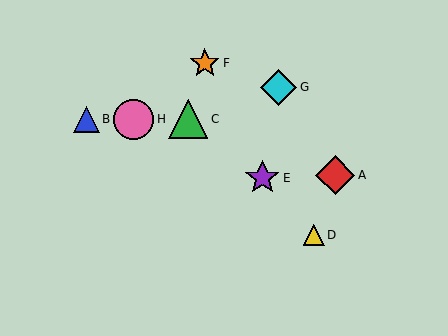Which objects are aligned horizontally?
Objects B, C, H are aligned horizontally.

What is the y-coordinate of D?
Object D is at y≈235.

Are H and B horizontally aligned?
Yes, both are at y≈119.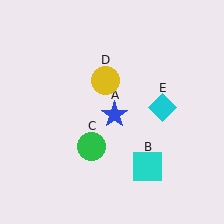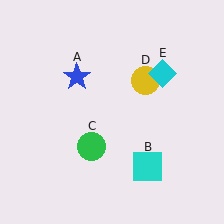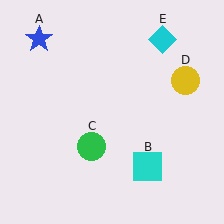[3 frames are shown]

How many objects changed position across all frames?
3 objects changed position: blue star (object A), yellow circle (object D), cyan diamond (object E).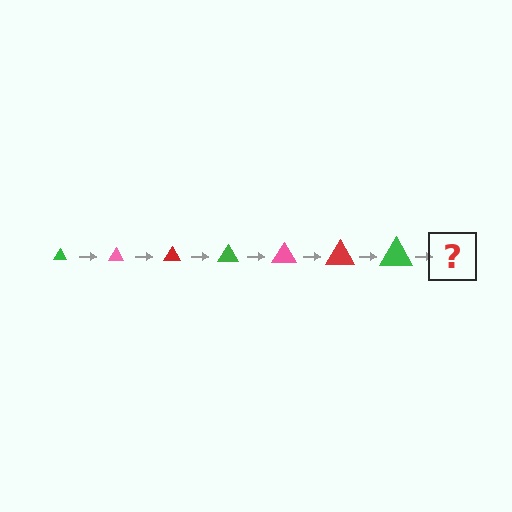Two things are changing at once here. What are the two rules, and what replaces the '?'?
The two rules are that the triangle grows larger each step and the color cycles through green, pink, and red. The '?' should be a pink triangle, larger than the previous one.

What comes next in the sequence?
The next element should be a pink triangle, larger than the previous one.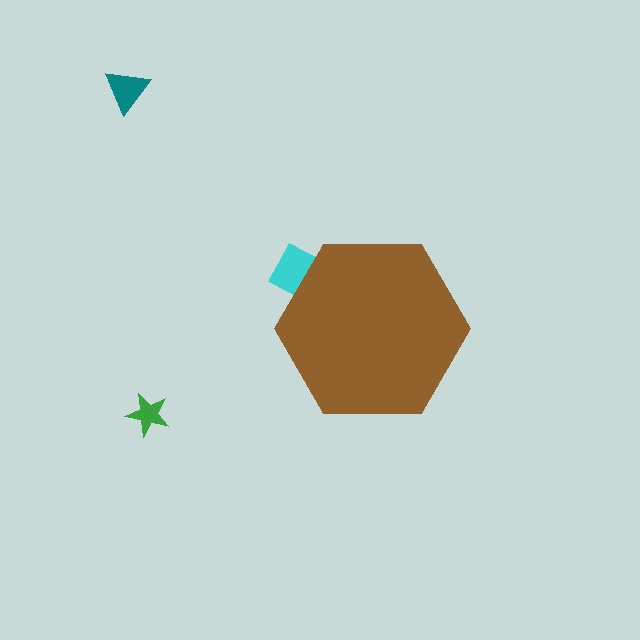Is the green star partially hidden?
No, the green star is fully visible.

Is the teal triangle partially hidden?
No, the teal triangle is fully visible.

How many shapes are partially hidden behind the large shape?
1 shape is partially hidden.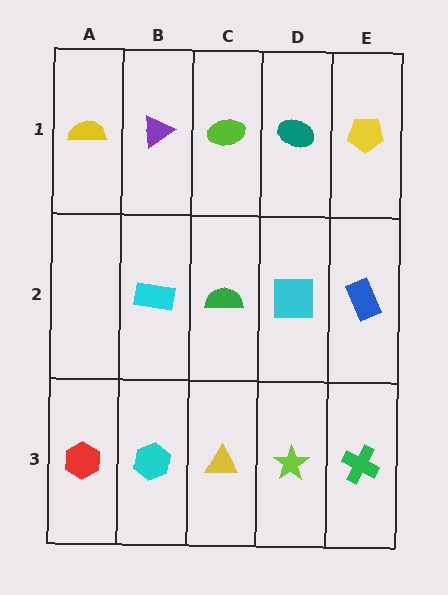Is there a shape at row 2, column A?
No, that cell is empty.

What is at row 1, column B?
A purple triangle.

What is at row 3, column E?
A green cross.